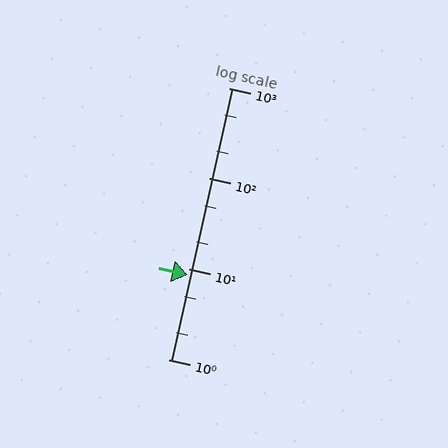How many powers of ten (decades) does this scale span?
The scale spans 3 decades, from 1 to 1000.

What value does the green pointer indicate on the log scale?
The pointer indicates approximately 8.6.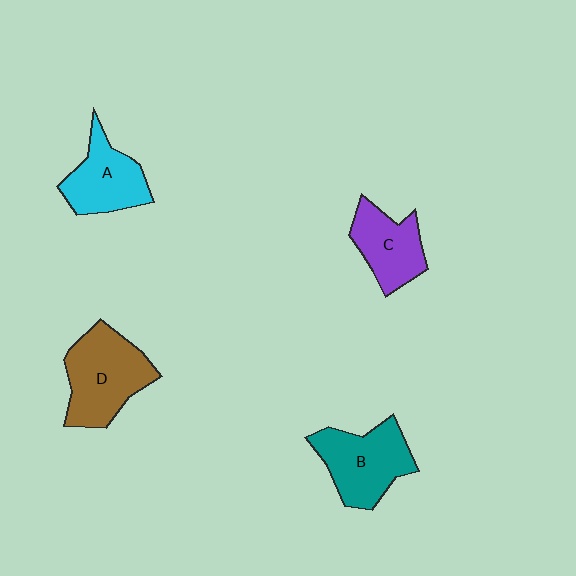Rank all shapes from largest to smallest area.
From largest to smallest: D (brown), B (teal), A (cyan), C (purple).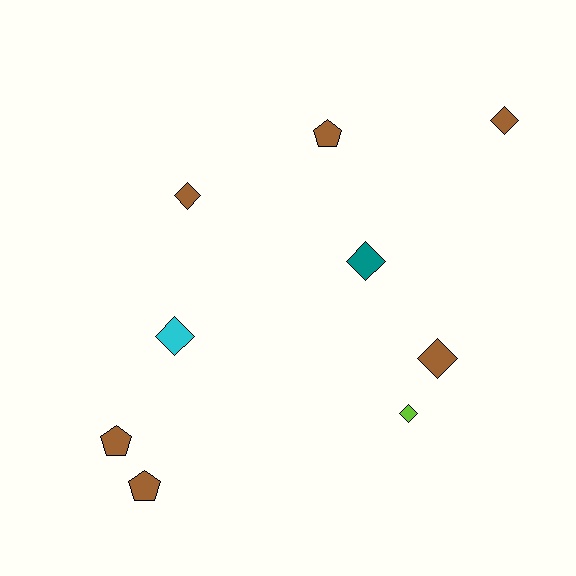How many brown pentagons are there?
There are 3 brown pentagons.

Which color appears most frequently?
Brown, with 6 objects.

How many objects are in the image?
There are 9 objects.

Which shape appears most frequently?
Diamond, with 6 objects.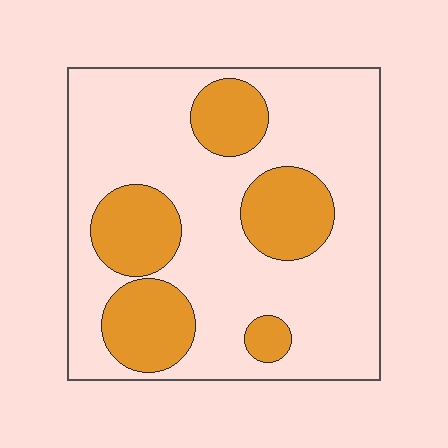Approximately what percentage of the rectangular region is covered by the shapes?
Approximately 30%.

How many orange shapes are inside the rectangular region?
5.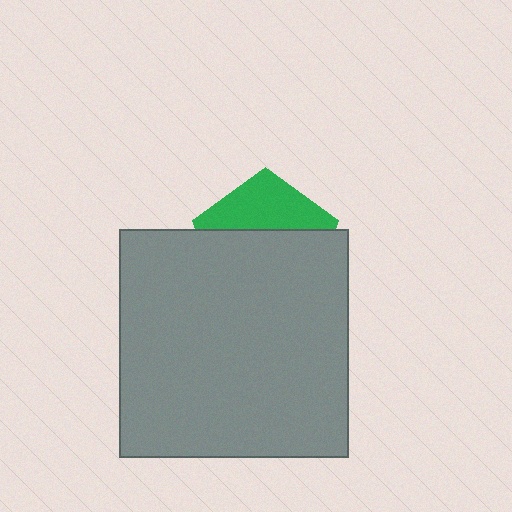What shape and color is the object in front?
The object in front is a gray square.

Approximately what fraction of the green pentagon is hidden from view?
Roughly 64% of the green pentagon is hidden behind the gray square.